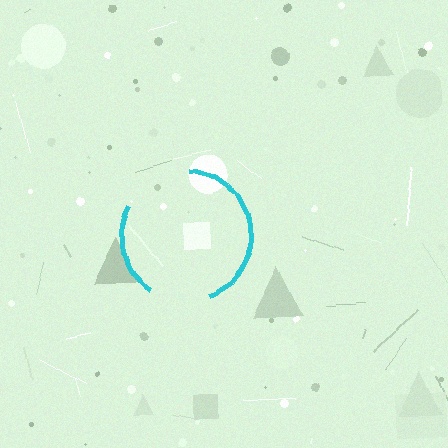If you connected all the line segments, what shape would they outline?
They would outline a circle.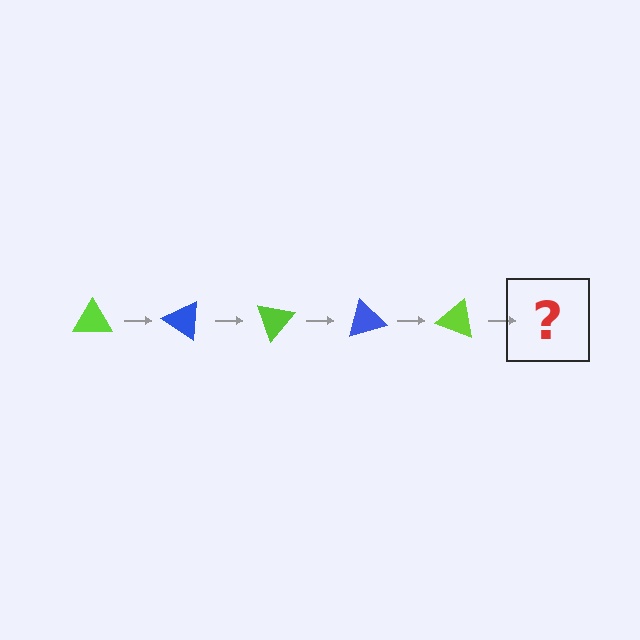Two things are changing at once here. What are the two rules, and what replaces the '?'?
The two rules are that it rotates 35 degrees each step and the color cycles through lime and blue. The '?' should be a blue triangle, rotated 175 degrees from the start.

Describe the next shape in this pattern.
It should be a blue triangle, rotated 175 degrees from the start.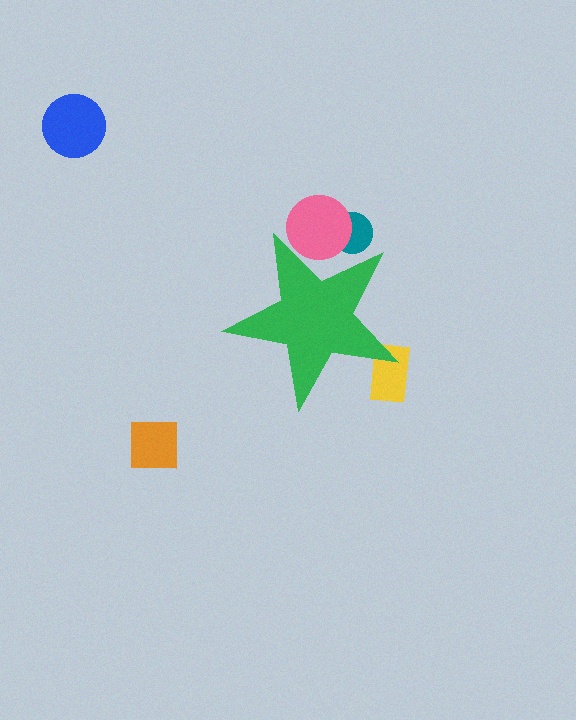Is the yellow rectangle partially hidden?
Yes, the yellow rectangle is partially hidden behind the green star.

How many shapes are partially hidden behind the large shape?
3 shapes are partially hidden.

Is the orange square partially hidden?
No, the orange square is fully visible.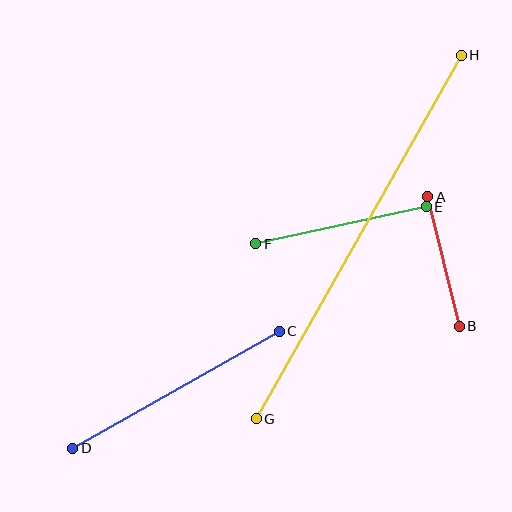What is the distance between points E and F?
The distance is approximately 175 pixels.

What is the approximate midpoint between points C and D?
The midpoint is at approximately (176, 390) pixels.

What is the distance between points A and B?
The distance is approximately 133 pixels.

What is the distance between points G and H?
The distance is approximately 417 pixels.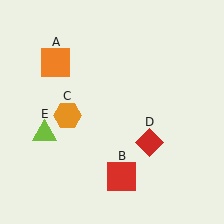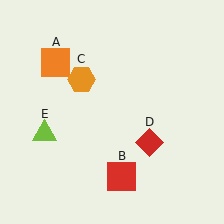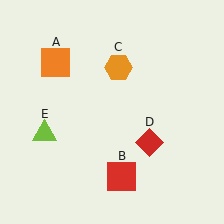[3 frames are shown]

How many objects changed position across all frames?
1 object changed position: orange hexagon (object C).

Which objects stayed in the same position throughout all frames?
Orange square (object A) and red square (object B) and red diamond (object D) and lime triangle (object E) remained stationary.